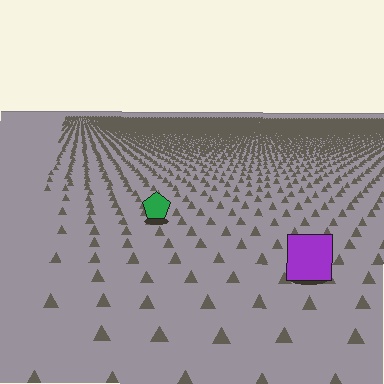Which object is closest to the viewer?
The purple square is closest. The texture marks near it are larger and more spread out.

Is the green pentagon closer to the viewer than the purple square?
No. The purple square is closer — you can tell from the texture gradient: the ground texture is coarser near it.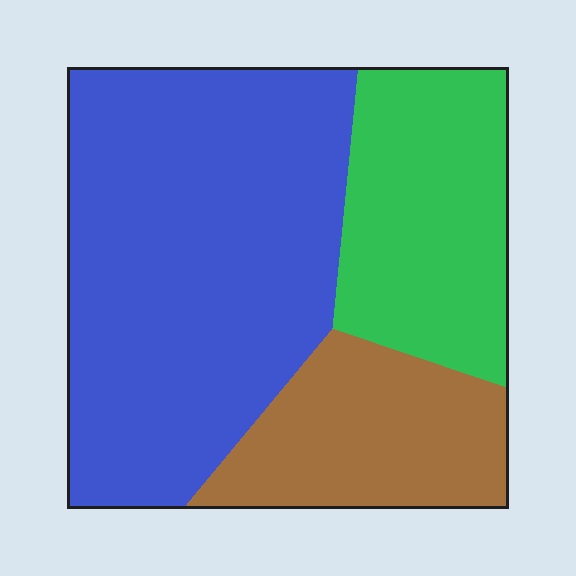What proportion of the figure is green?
Green takes up about one quarter (1/4) of the figure.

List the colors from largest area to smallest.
From largest to smallest: blue, green, brown.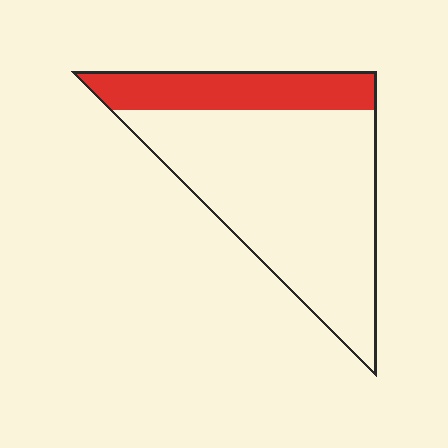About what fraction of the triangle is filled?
About one quarter (1/4).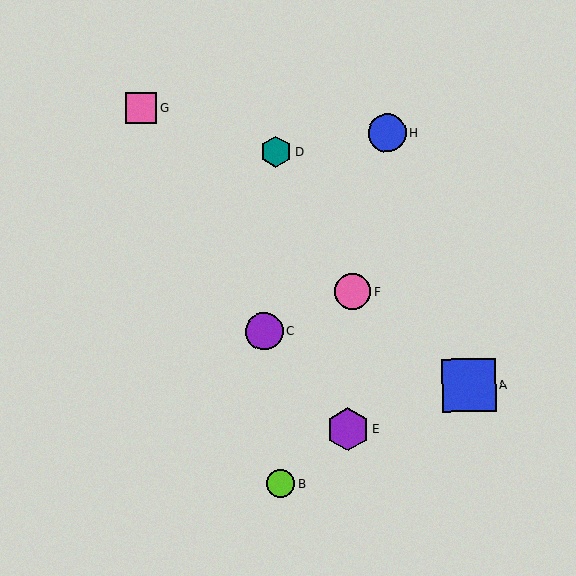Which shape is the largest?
The blue square (labeled A) is the largest.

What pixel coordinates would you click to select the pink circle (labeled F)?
Click at (353, 292) to select the pink circle F.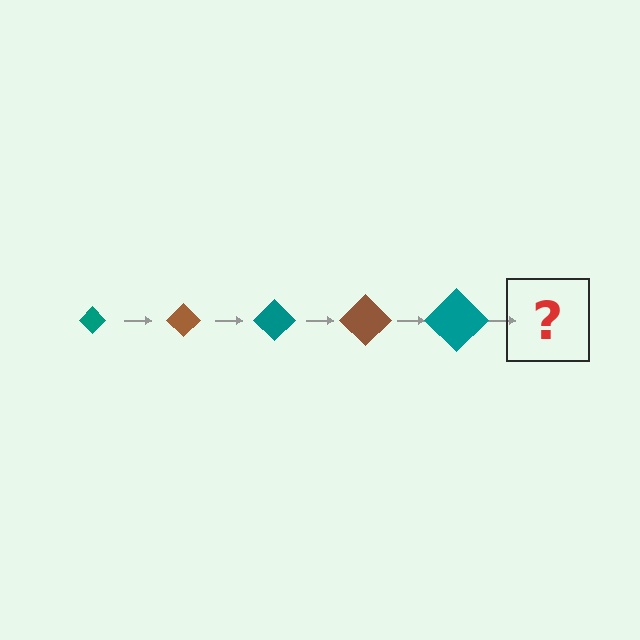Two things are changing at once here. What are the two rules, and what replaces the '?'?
The two rules are that the diamond grows larger each step and the color cycles through teal and brown. The '?' should be a brown diamond, larger than the previous one.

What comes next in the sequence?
The next element should be a brown diamond, larger than the previous one.